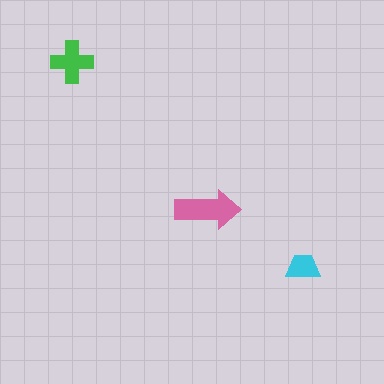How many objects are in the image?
There are 3 objects in the image.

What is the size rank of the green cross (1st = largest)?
2nd.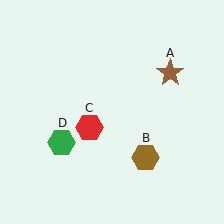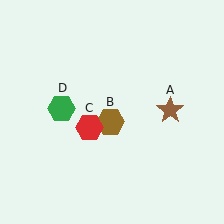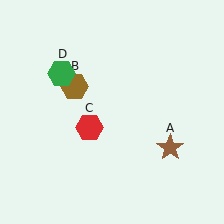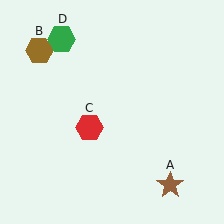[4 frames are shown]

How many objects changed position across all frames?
3 objects changed position: brown star (object A), brown hexagon (object B), green hexagon (object D).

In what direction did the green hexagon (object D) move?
The green hexagon (object D) moved up.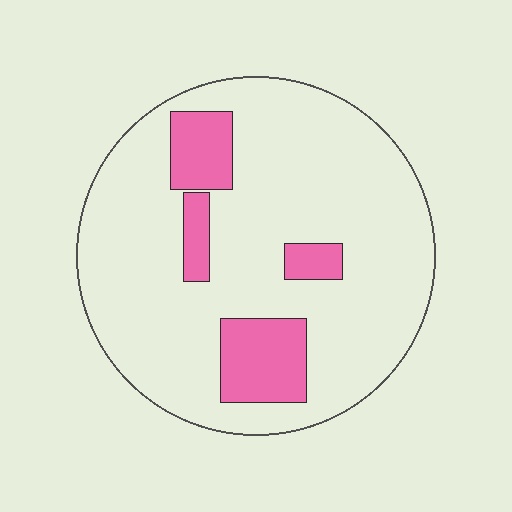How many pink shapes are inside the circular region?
4.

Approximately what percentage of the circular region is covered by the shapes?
Approximately 15%.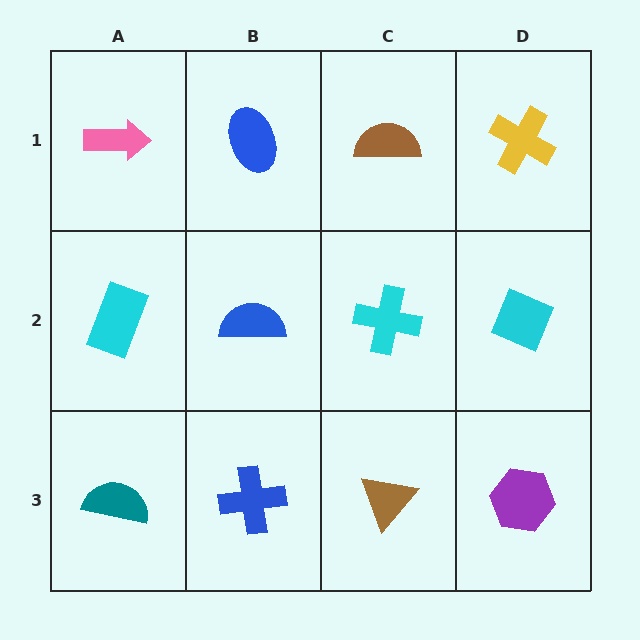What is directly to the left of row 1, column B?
A pink arrow.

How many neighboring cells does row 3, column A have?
2.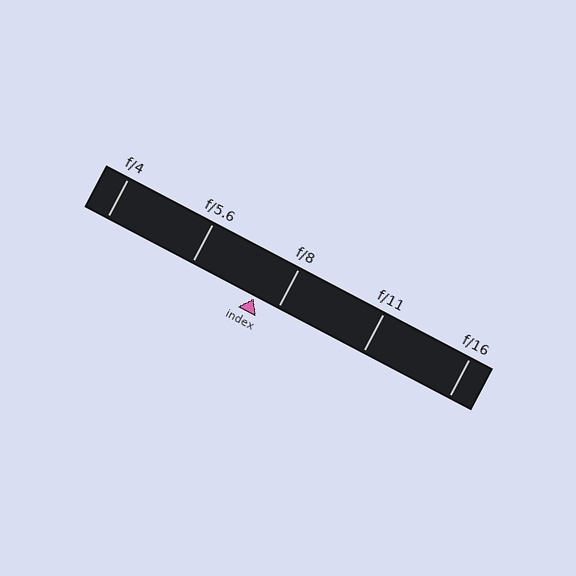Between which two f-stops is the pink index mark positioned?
The index mark is between f/5.6 and f/8.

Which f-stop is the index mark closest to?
The index mark is closest to f/8.